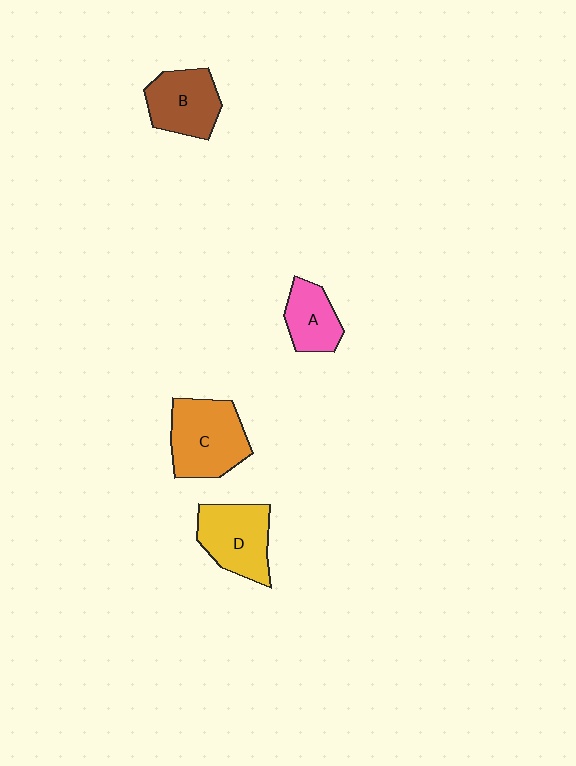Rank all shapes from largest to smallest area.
From largest to smallest: C (orange), D (yellow), B (brown), A (pink).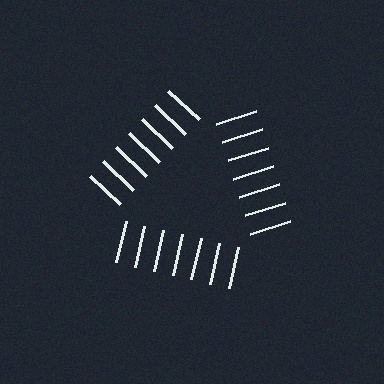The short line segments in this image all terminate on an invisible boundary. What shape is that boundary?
An illusory triangle — the line segments terminate on its edges but no continuous stroke is drawn.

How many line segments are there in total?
21 — 7 along each of the 3 edges.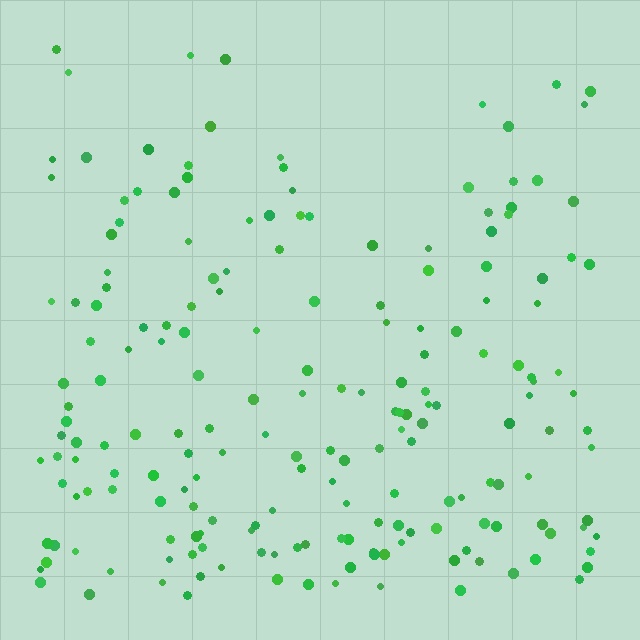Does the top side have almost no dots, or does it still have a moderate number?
Still a moderate number, just noticeably fewer than the bottom.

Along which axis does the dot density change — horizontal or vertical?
Vertical.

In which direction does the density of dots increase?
From top to bottom, with the bottom side densest.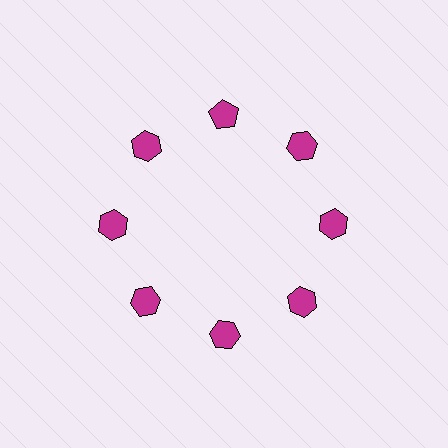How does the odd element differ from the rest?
It has a different shape: pentagon instead of hexagon.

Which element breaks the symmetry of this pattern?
The magenta pentagon at roughly the 12 o'clock position breaks the symmetry. All other shapes are magenta hexagons.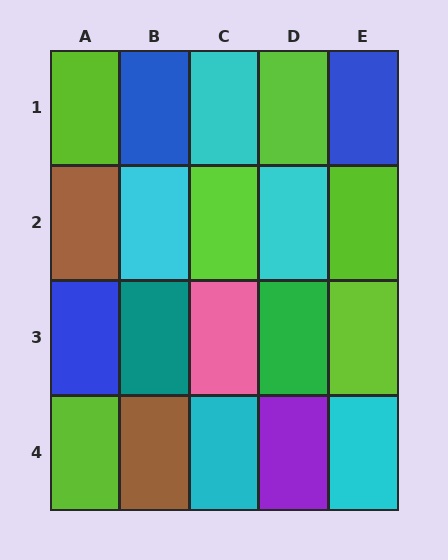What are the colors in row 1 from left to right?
Lime, blue, cyan, lime, blue.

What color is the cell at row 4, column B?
Brown.